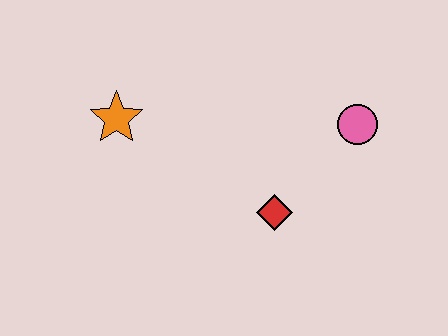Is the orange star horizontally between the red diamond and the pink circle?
No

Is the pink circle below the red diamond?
No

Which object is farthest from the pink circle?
The orange star is farthest from the pink circle.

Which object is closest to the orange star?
The red diamond is closest to the orange star.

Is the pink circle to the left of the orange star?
No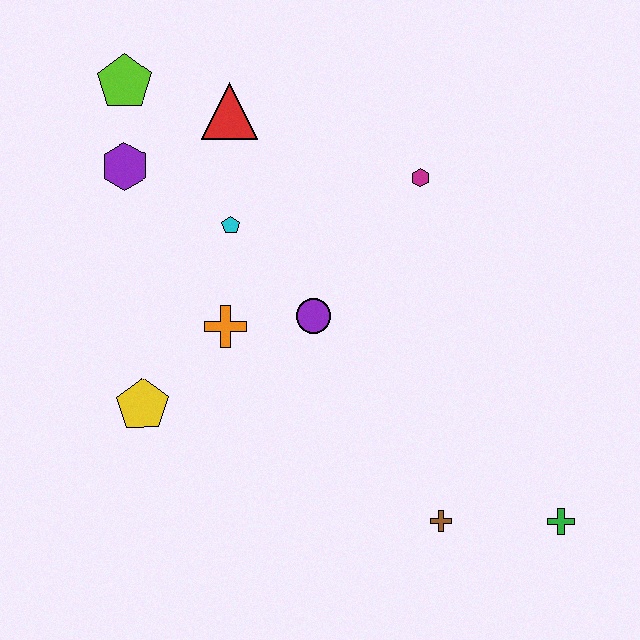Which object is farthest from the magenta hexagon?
The green cross is farthest from the magenta hexagon.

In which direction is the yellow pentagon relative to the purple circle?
The yellow pentagon is to the left of the purple circle.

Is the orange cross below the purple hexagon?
Yes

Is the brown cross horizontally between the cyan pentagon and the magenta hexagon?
No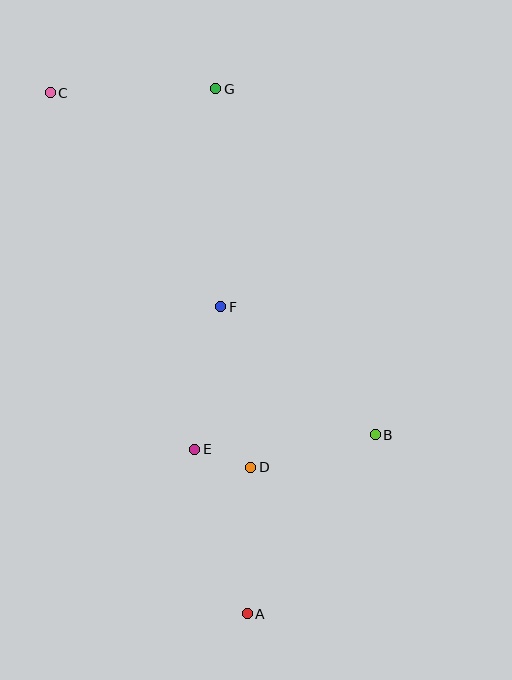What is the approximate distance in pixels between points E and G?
The distance between E and G is approximately 361 pixels.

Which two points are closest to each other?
Points D and E are closest to each other.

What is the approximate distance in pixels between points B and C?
The distance between B and C is approximately 472 pixels.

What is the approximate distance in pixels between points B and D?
The distance between B and D is approximately 129 pixels.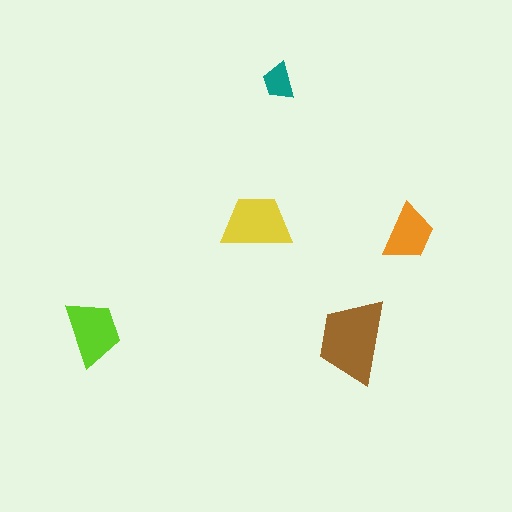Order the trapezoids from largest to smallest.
the brown one, the yellow one, the lime one, the orange one, the teal one.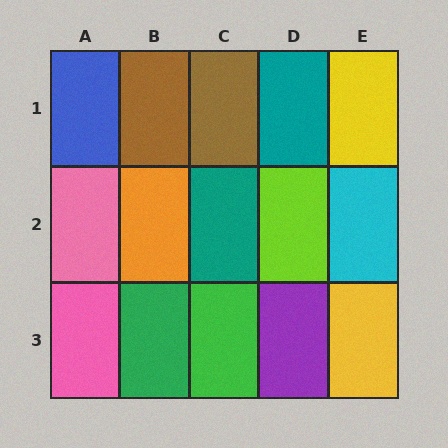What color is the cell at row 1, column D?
Teal.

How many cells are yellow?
2 cells are yellow.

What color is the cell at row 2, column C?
Teal.